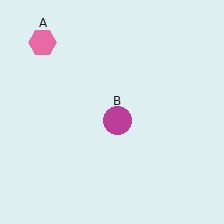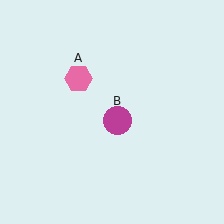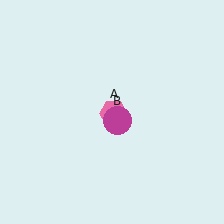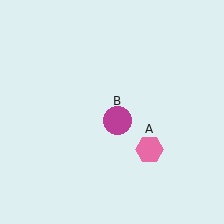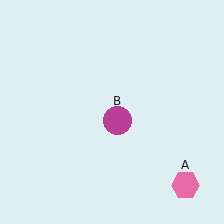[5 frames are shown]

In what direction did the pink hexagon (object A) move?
The pink hexagon (object A) moved down and to the right.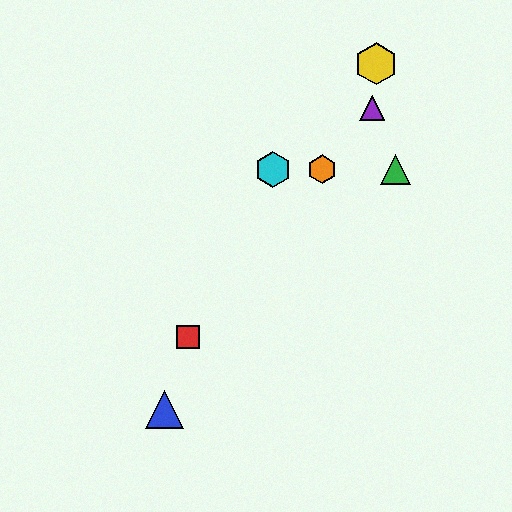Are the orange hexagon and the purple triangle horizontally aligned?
No, the orange hexagon is at y≈169 and the purple triangle is at y≈108.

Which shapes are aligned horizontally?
The green triangle, the orange hexagon, the cyan hexagon are aligned horizontally.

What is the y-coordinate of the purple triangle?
The purple triangle is at y≈108.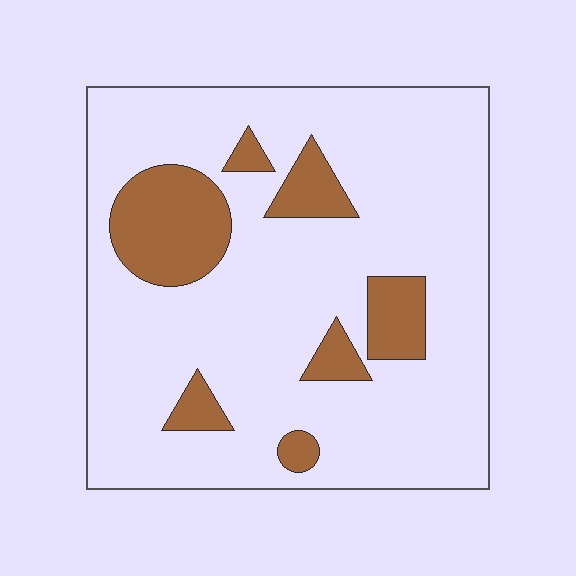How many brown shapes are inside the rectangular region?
7.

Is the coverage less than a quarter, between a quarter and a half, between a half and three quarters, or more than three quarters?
Less than a quarter.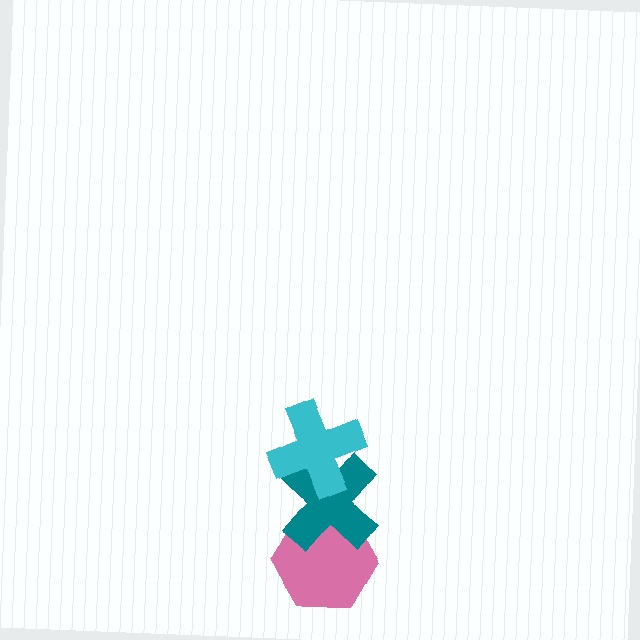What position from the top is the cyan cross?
The cyan cross is 1st from the top.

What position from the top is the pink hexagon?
The pink hexagon is 3rd from the top.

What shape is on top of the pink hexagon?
The teal cross is on top of the pink hexagon.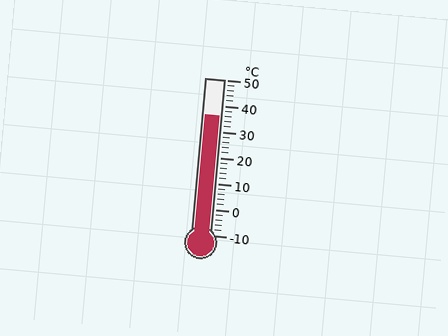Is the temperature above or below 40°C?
The temperature is below 40°C.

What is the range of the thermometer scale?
The thermometer scale ranges from -10°C to 50°C.